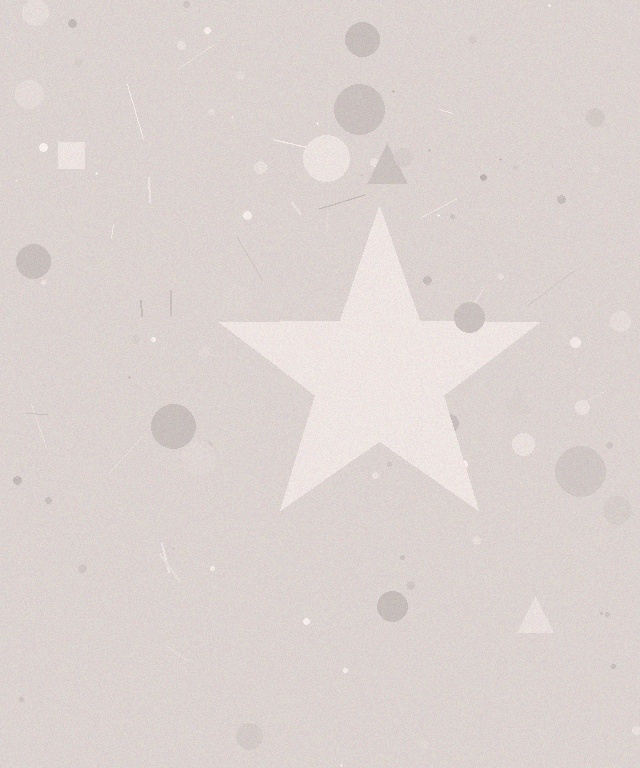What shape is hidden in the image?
A star is hidden in the image.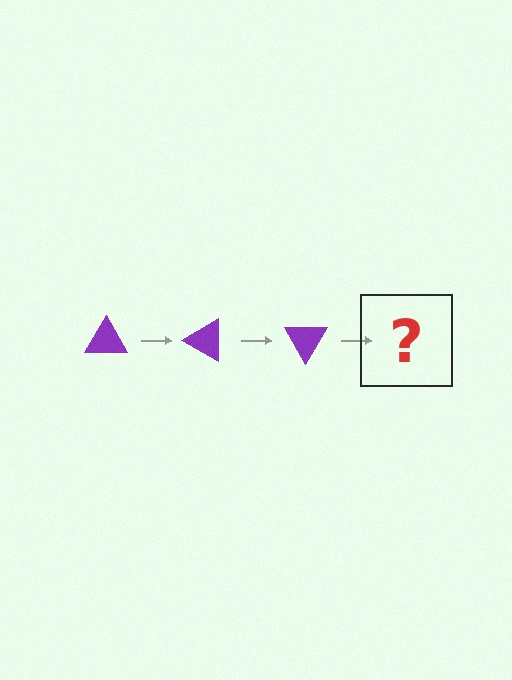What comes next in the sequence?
The next element should be a purple triangle rotated 90 degrees.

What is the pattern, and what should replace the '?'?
The pattern is that the triangle rotates 30 degrees each step. The '?' should be a purple triangle rotated 90 degrees.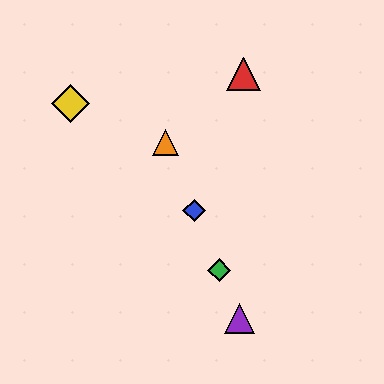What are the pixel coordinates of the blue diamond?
The blue diamond is at (194, 210).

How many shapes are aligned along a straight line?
4 shapes (the blue diamond, the green diamond, the purple triangle, the orange triangle) are aligned along a straight line.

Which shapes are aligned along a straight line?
The blue diamond, the green diamond, the purple triangle, the orange triangle are aligned along a straight line.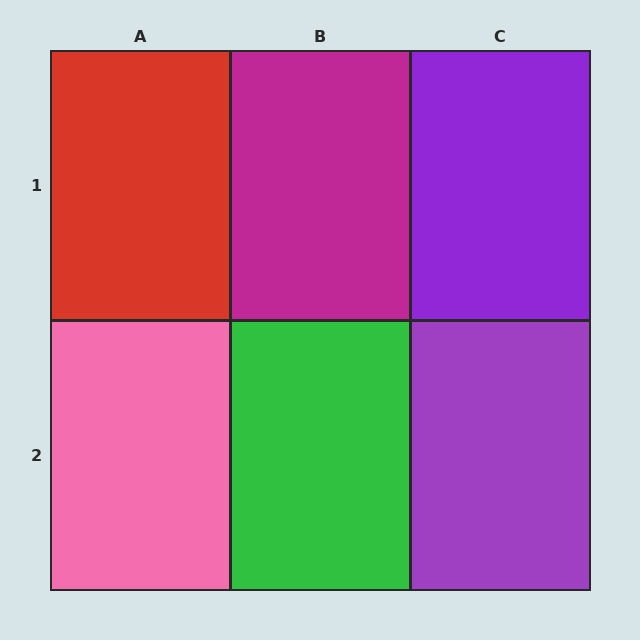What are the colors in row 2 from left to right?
Pink, green, purple.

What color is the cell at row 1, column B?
Magenta.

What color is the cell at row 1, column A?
Red.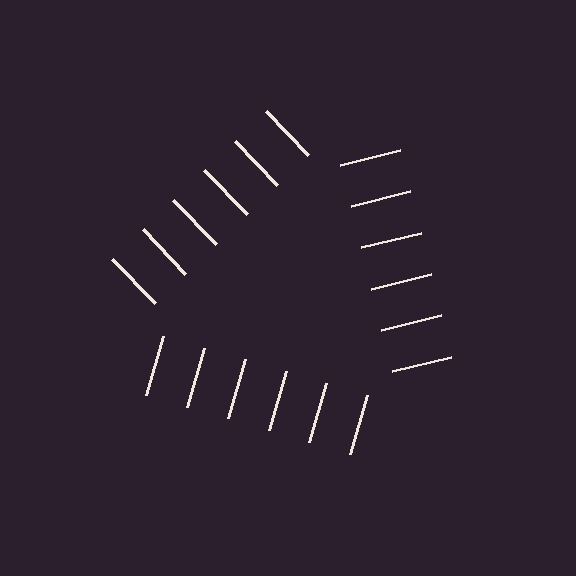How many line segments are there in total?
18 — 6 along each of the 3 edges.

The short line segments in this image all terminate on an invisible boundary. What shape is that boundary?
An illusory triangle — the line segments terminate on its edges but no continuous stroke is drawn.